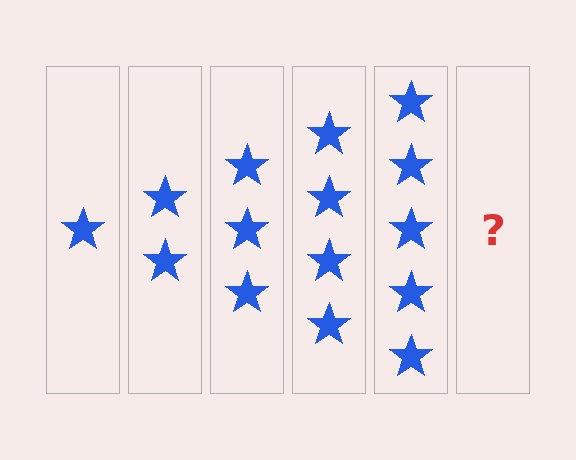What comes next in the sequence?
The next element should be 6 stars.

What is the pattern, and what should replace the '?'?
The pattern is that each step adds one more star. The '?' should be 6 stars.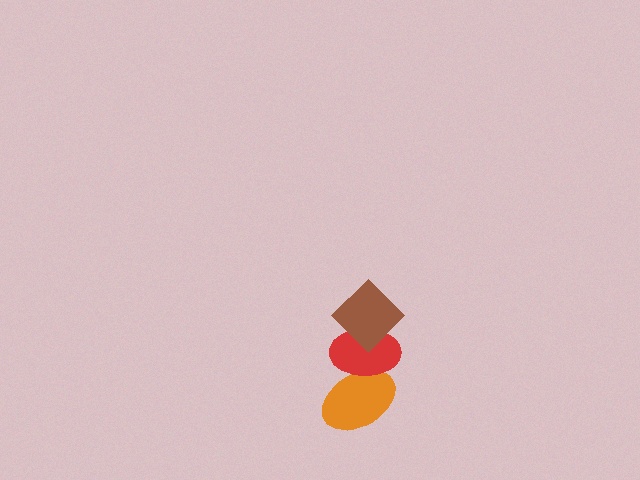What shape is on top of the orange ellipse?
The red ellipse is on top of the orange ellipse.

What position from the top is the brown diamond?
The brown diamond is 1st from the top.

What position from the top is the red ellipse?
The red ellipse is 2nd from the top.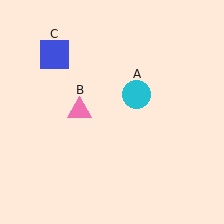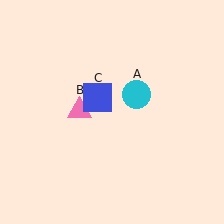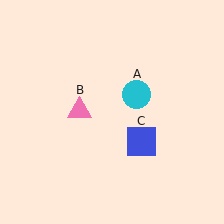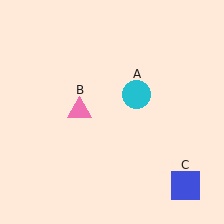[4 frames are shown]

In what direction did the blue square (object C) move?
The blue square (object C) moved down and to the right.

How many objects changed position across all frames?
1 object changed position: blue square (object C).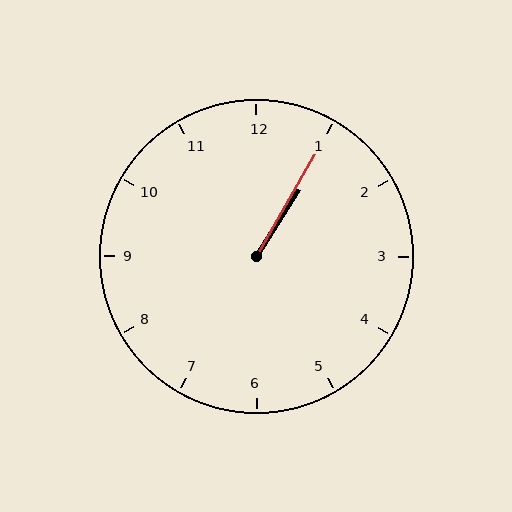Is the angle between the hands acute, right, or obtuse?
It is acute.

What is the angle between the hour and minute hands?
Approximately 2 degrees.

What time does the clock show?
1:05.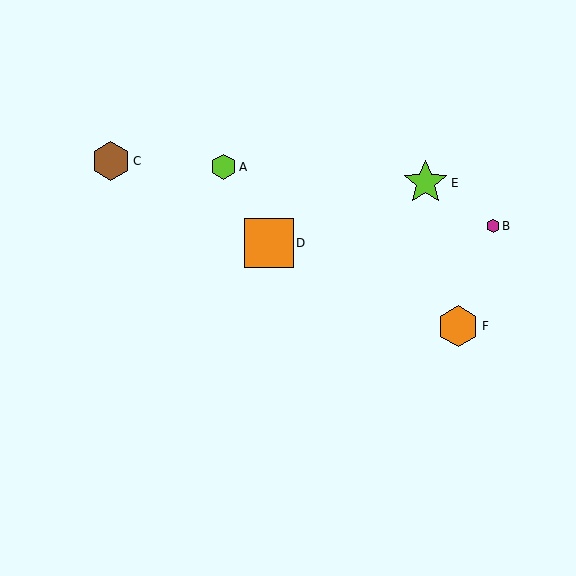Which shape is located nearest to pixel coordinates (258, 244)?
The orange square (labeled D) at (269, 243) is nearest to that location.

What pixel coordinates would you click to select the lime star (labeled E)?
Click at (426, 183) to select the lime star E.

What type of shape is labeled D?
Shape D is an orange square.